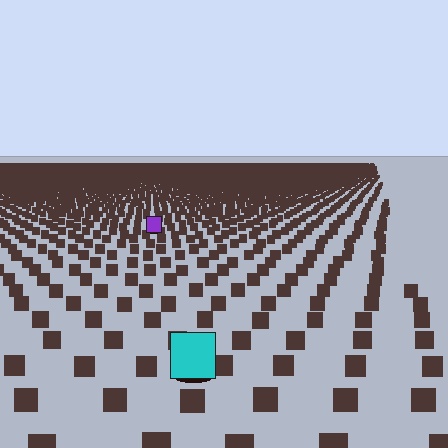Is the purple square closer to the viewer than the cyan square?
No. The cyan square is closer — you can tell from the texture gradient: the ground texture is coarser near it.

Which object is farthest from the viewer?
The purple square is farthest from the viewer. It appears smaller and the ground texture around it is denser.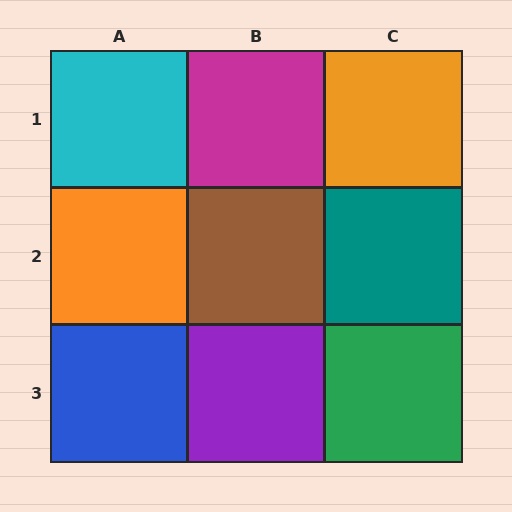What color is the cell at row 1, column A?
Cyan.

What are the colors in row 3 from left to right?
Blue, purple, green.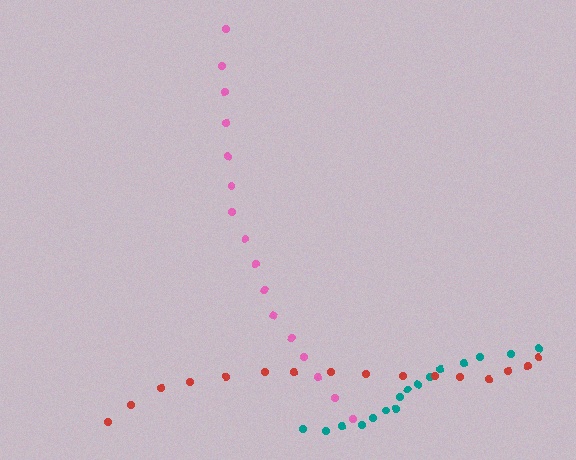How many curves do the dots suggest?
There are 3 distinct paths.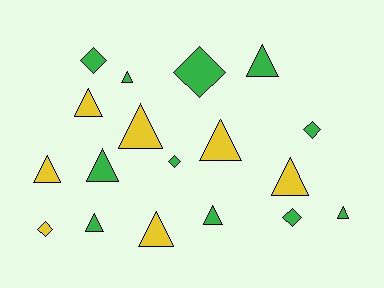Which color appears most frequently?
Green, with 11 objects.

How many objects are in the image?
There are 18 objects.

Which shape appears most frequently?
Triangle, with 12 objects.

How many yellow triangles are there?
There are 6 yellow triangles.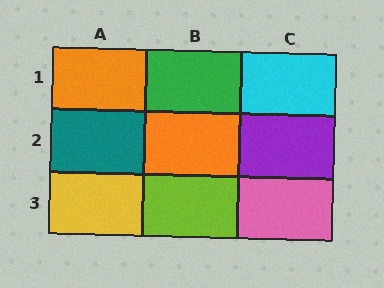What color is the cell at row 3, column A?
Yellow.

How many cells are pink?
1 cell is pink.